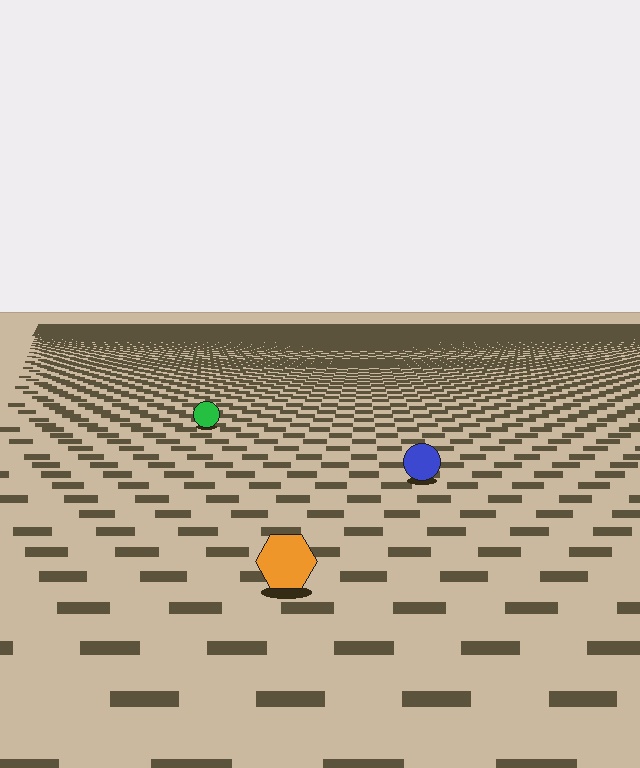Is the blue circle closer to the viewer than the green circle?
Yes. The blue circle is closer — you can tell from the texture gradient: the ground texture is coarser near it.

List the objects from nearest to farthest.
From nearest to farthest: the orange hexagon, the blue circle, the green circle.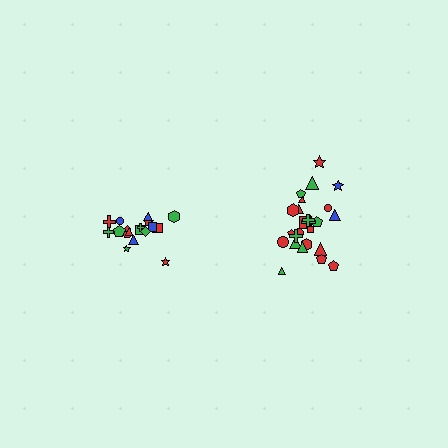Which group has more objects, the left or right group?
The right group.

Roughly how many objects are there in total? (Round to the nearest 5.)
Roughly 45 objects in total.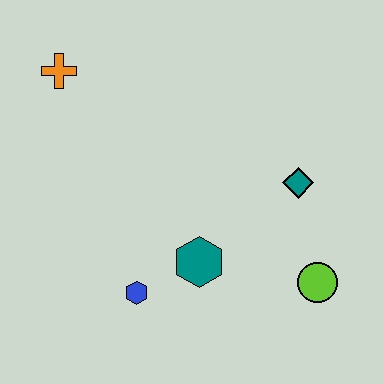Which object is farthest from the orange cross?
The lime circle is farthest from the orange cross.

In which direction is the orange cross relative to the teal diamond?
The orange cross is to the left of the teal diamond.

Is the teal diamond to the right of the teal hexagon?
Yes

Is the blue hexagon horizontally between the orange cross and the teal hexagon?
Yes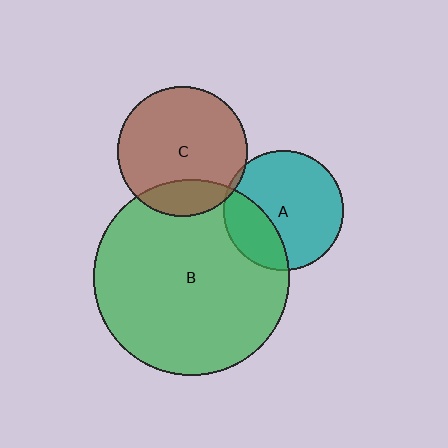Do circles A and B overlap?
Yes.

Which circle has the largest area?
Circle B (green).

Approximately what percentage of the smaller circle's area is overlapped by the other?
Approximately 30%.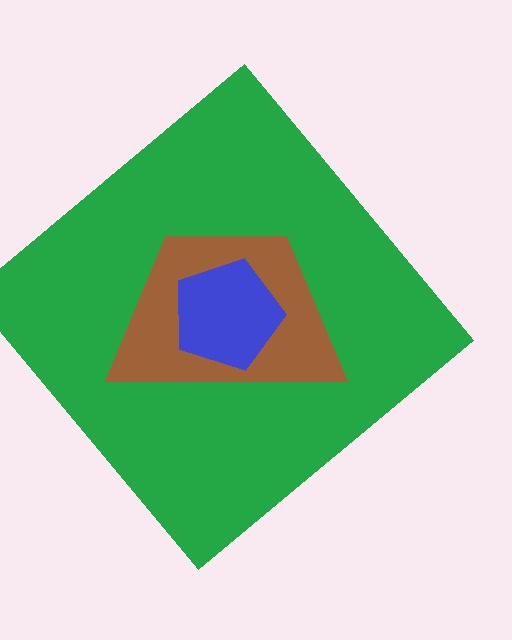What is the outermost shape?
The green diamond.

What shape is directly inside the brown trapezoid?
The blue pentagon.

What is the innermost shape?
The blue pentagon.